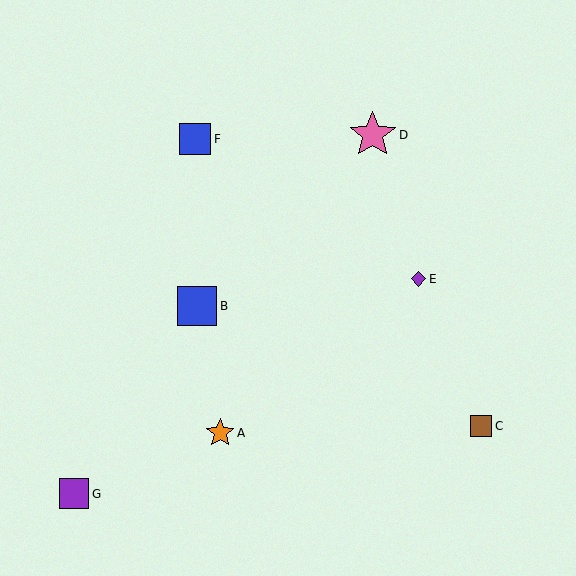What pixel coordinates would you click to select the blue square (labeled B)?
Click at (197, 306) to select the blue square B.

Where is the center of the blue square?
The center of the blue square is at (197, 306).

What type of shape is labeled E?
Shape E is a purple diamond.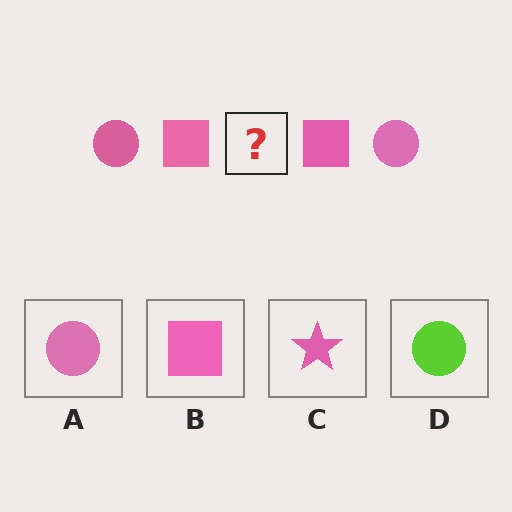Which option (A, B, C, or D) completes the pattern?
A.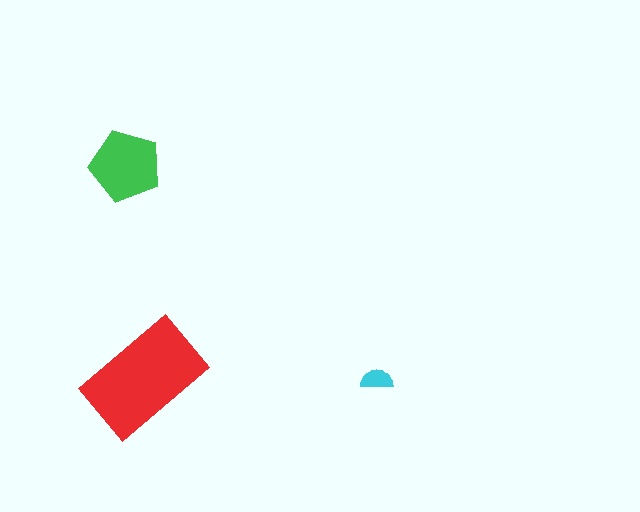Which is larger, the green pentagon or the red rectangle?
The red rectangle.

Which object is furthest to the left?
The green pentagon is leftmost.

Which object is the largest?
The red rectangle.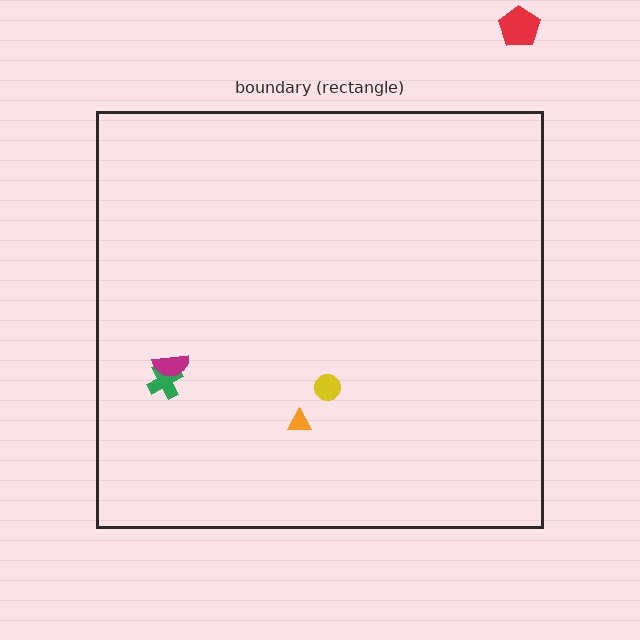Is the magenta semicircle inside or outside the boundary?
Inside.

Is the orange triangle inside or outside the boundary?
Inside.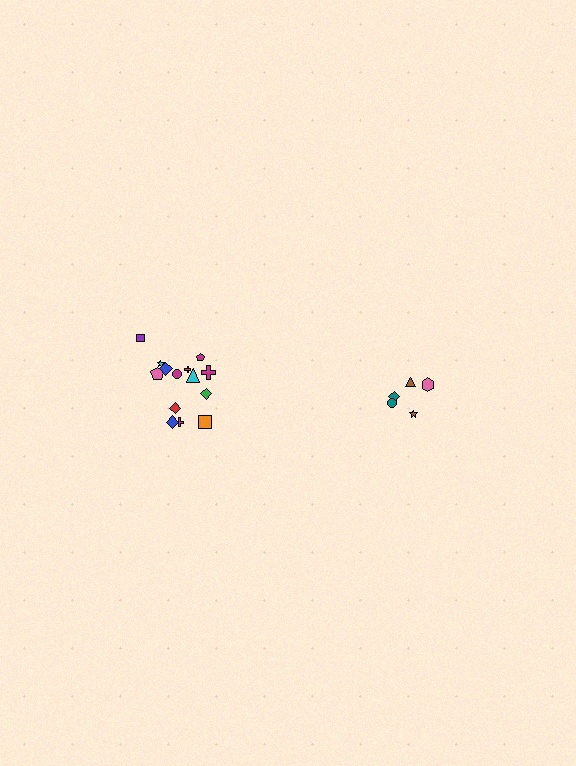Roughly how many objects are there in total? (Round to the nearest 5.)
Roughly 20 objects in total.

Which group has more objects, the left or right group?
The left group.